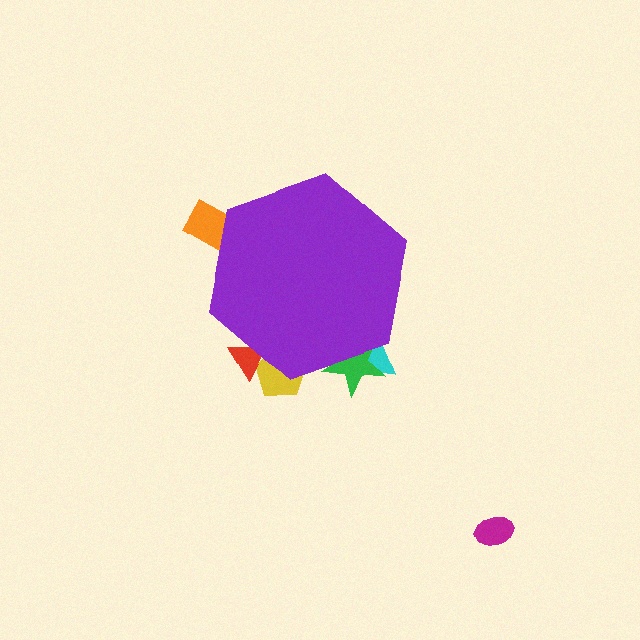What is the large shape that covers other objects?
A purple hexagon.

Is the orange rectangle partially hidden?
Yes, the orange rectangle is partially hidden behind the purple hexagon.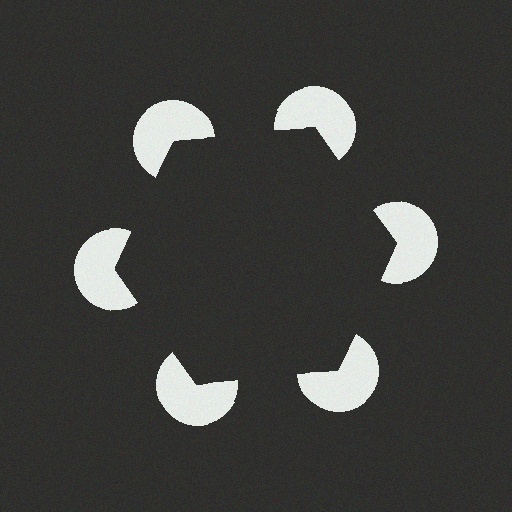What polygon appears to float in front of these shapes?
An illusory hexagon — its edges are inferred from the aligned wedge cuts in the pac-man discs, not physically drawn.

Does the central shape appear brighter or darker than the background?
It typically appears slightly darker than the background, even though no actual brightness change is drawn.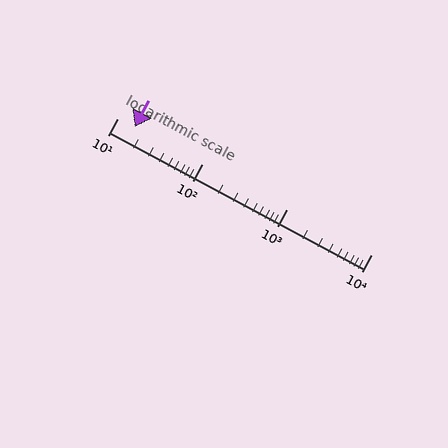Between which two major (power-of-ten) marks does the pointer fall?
The pointer is between 10 and 100.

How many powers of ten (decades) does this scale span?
The scale spans 3 decades, from 10 to 10000.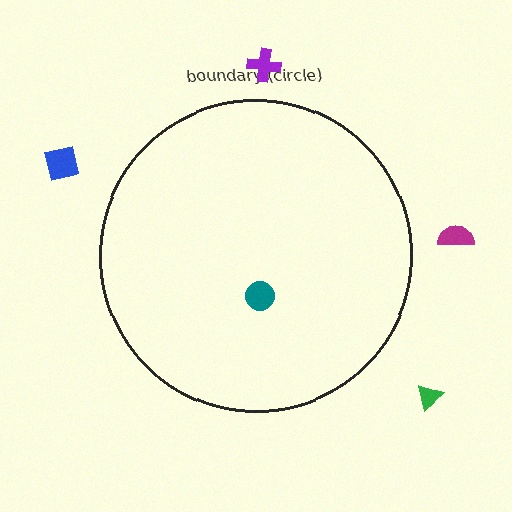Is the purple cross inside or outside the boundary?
Outside.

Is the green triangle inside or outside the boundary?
Outside.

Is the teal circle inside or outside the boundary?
Inside.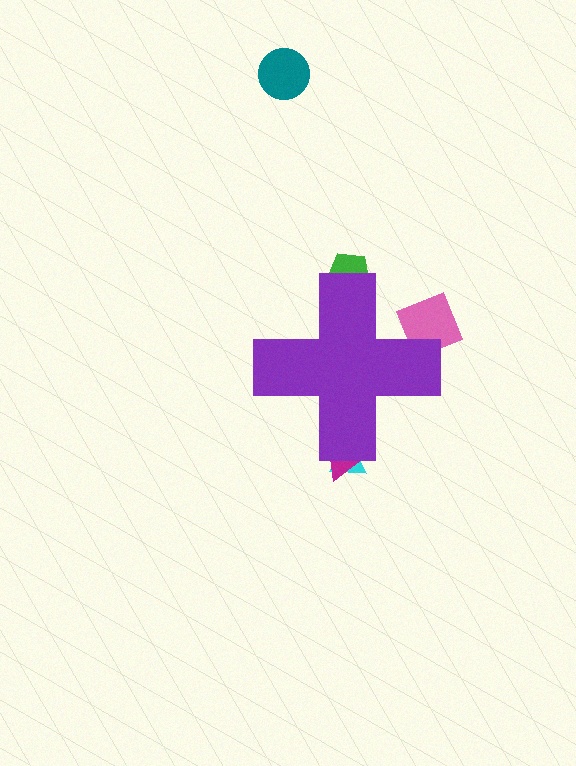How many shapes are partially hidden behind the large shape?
4 shapes are partially hidden.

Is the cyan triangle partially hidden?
Yes, the cyan triangle is partially hidden behind the purple cross.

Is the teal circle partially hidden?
No, the teal circle is fully visible.